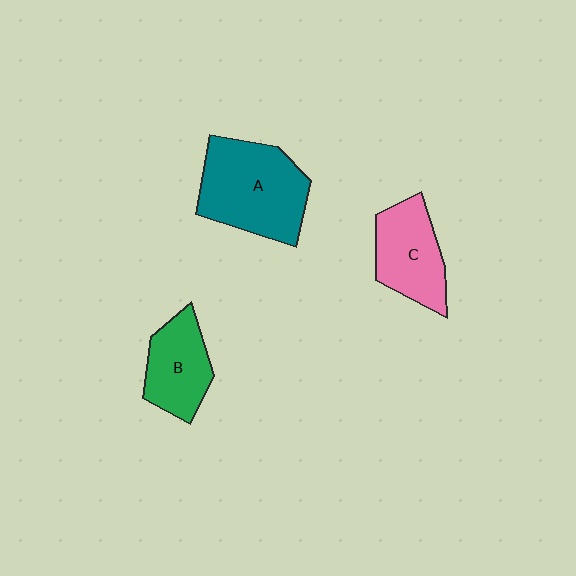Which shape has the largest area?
Shape A (teal).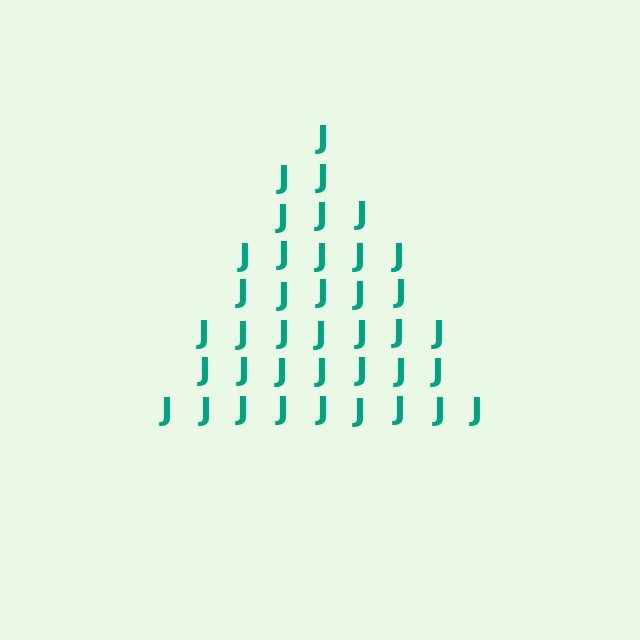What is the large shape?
The large shape is a triangle.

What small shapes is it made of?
It is made of small letter J's.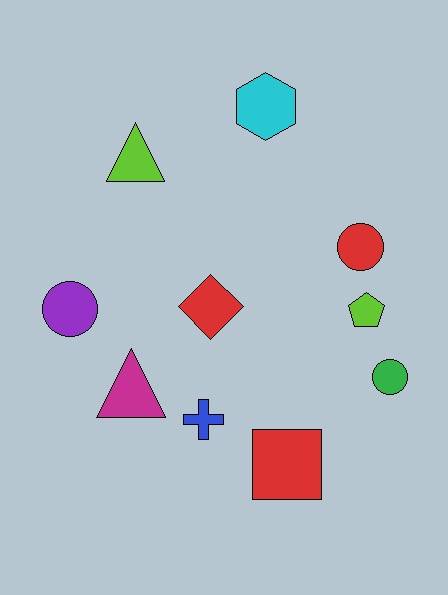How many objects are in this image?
There are 10 objects.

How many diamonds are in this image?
There is 1 diamond.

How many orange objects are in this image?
There are no orange objects.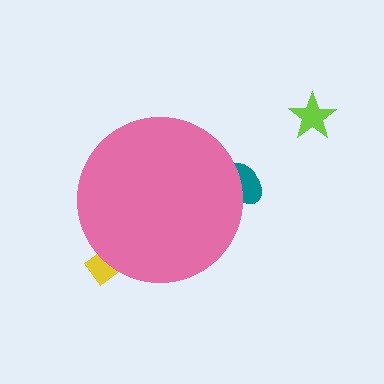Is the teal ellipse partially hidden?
Yes, the teal ellipse is partially hidden behind the pink circle.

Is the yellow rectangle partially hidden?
Yes, the yellow rectangle is partially hidden behind the pink circle.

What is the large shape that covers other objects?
A pink circle.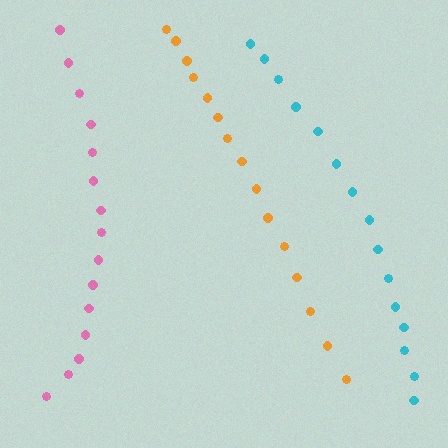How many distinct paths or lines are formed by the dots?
There are 3 distinct paths.